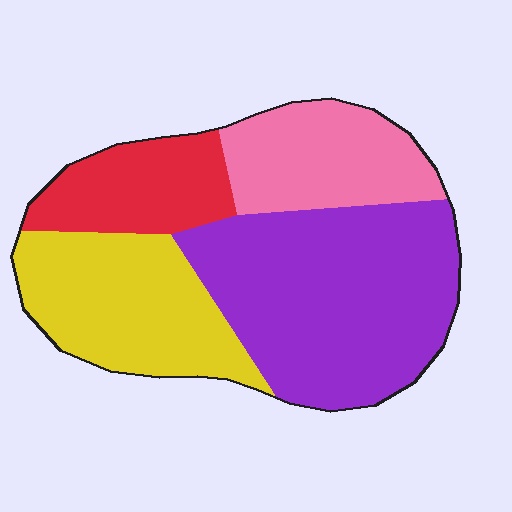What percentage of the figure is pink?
Pink covers 18% of the figure.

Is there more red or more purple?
Purple.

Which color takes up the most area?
Purple, at roughly 40%.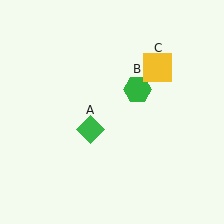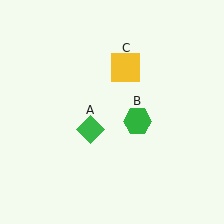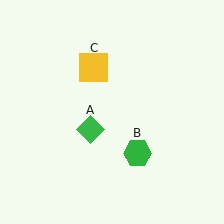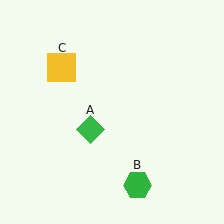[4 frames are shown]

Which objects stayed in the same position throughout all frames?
Green diamond (object A) remained stationary.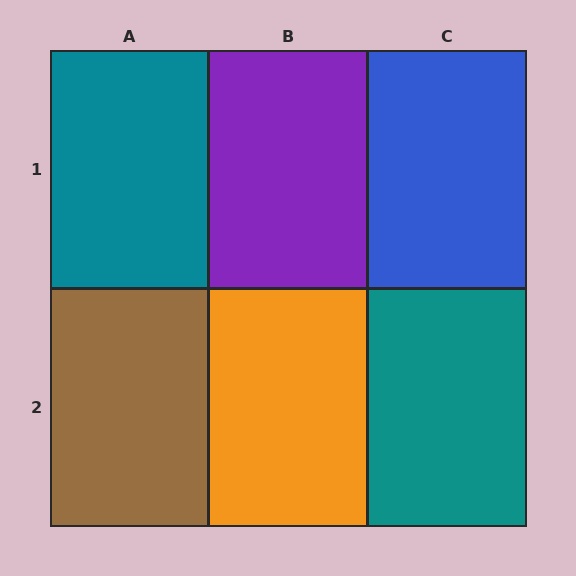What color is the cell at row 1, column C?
Blue.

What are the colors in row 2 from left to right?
Brown, orange, teal.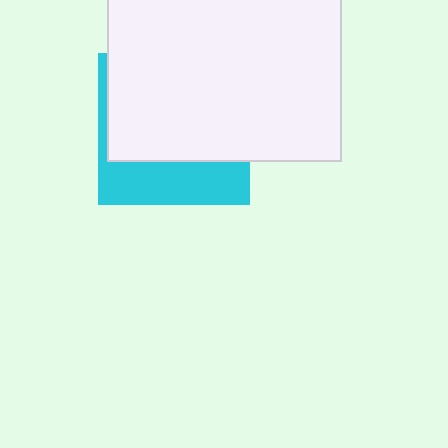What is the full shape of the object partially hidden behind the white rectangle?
The partially hidden object is a cyan square.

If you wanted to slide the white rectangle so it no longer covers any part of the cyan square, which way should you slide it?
Slide it up — that is the most direct way to separate the two shapes.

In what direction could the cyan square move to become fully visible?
The cyan square could move down. That would shift it out from behind the white rectangle entirely.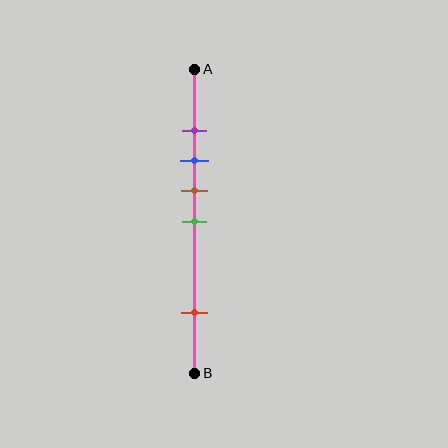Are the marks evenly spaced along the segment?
No, the marks are not evenly spaced.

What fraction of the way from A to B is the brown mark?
The brown mark is approximately 40% (0.4) of the way from A to B.